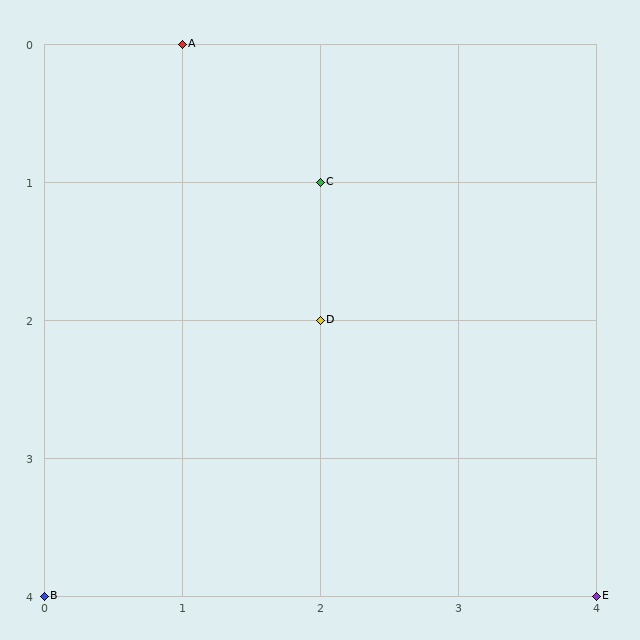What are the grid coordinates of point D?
Point D is at grid coordinates (2, 2).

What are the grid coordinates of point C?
Point C is at grid coordinates (2, 1).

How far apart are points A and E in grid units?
Points A and E are 3 columns and 4 rows apart (about 5.0 grid units diagonally).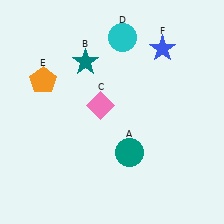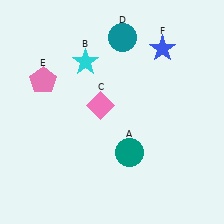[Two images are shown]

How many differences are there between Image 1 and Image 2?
There are 3 differences between the two images.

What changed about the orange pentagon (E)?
In Image 1, E is orange. In Image 2, it changed to pink.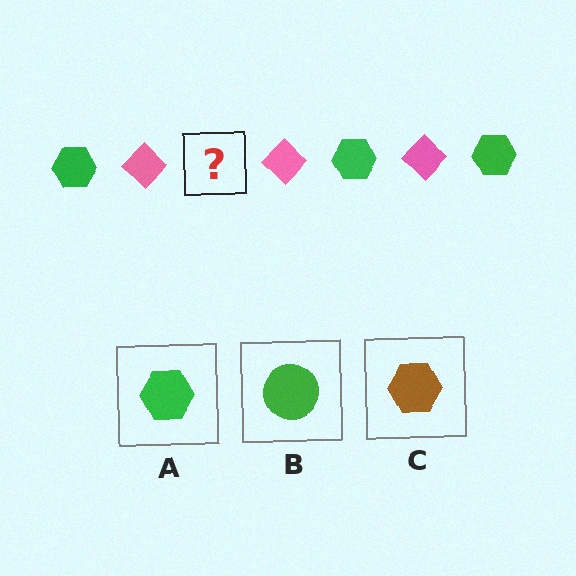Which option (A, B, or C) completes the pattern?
A.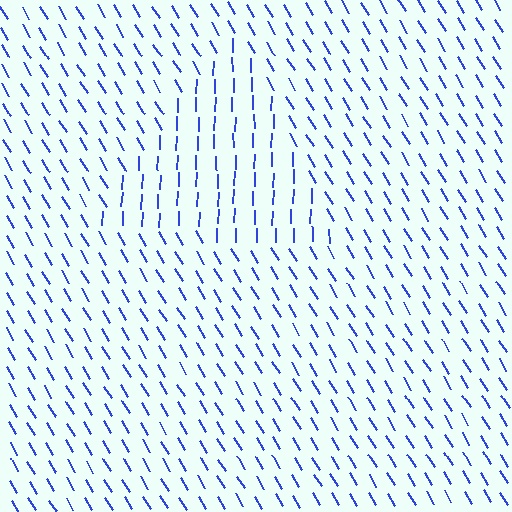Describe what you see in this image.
The image is filled with small blue line segments. A triangle region in the image has lines oriented differently from the surrounding lines, creating a visible texture boundary.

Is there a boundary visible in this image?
Yes, there is a texture boundary formed by a change in line orientation.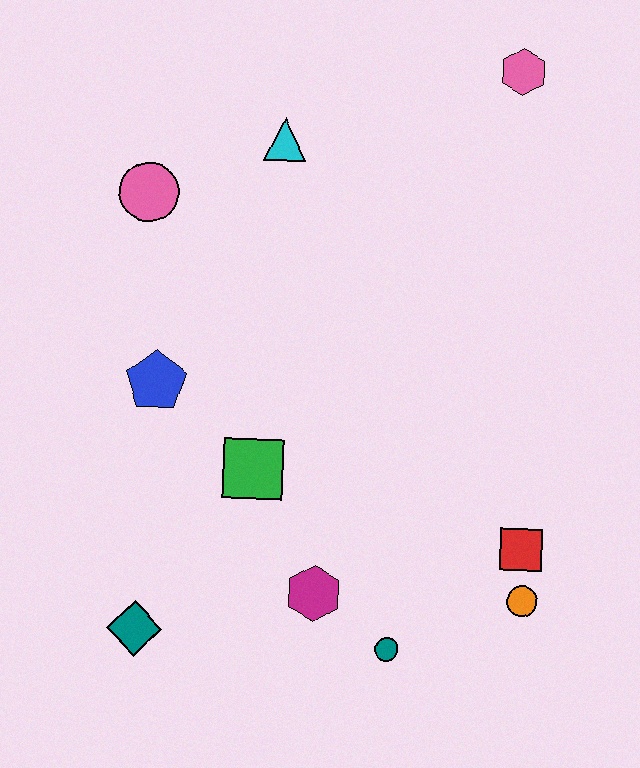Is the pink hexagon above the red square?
Yes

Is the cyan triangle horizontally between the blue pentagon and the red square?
Yes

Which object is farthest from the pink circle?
The orange circle is farthest from the pink circle.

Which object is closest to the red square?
The orange circle is closest to the red square.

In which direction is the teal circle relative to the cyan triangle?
The teal circle is below the cyan triangle.